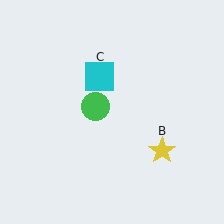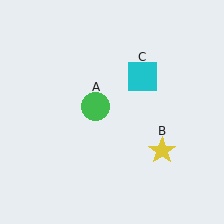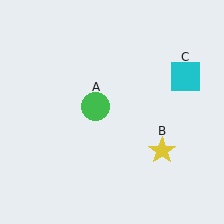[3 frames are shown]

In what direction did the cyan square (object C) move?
The cyan square (object C) moved right.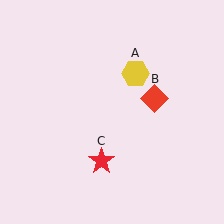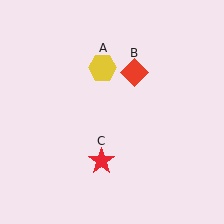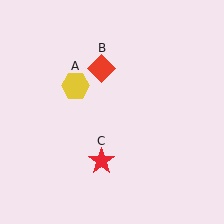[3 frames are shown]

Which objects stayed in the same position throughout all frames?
Red star (object C) remained stationary.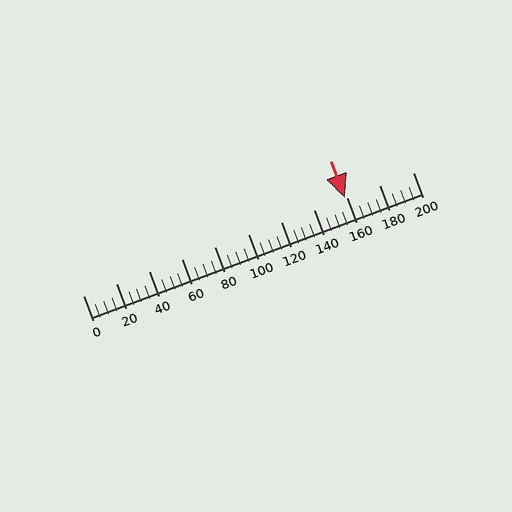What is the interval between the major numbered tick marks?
The major tick marks are spaced 20 units apart.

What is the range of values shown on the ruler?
The ruler shows values from 0 to 200.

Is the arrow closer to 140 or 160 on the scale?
The arrow is closer to 160.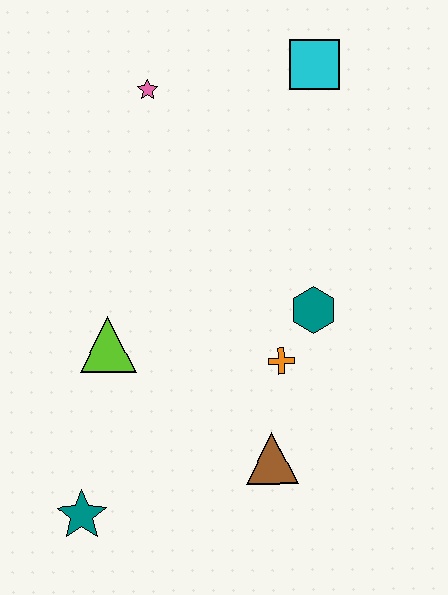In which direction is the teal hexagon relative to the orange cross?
The teal hexagon is above the orange cross.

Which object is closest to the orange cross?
The teal hexagon is closest to the orange cross.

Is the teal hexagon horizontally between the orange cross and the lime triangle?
No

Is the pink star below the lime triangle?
No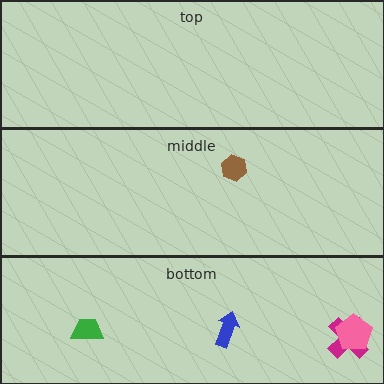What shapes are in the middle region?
The brown hexagon.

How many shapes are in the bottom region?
4.